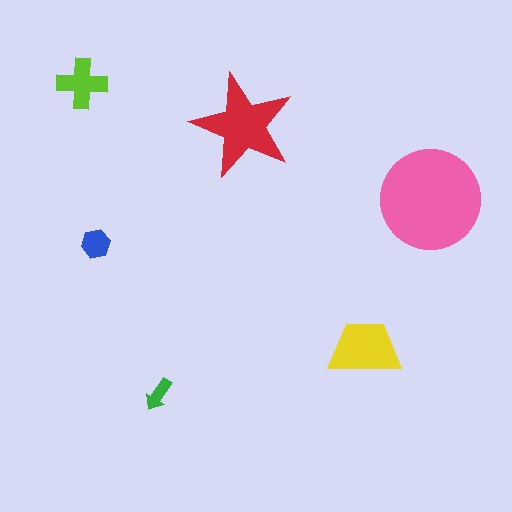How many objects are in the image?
There are 6 objects in the image.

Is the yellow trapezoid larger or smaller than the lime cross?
Larger.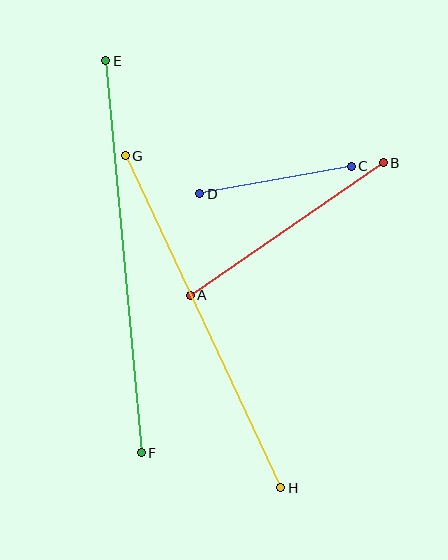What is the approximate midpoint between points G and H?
The midpoint is at approximately (203, 322) pixels.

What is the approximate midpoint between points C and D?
The midpoint is at approximately (275, 180) pixels.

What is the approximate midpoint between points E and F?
The midpoint is at approximately (124, 257) pixels.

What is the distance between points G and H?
The distance is approximately 366 pixels.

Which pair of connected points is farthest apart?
Points E and F are farthest apart.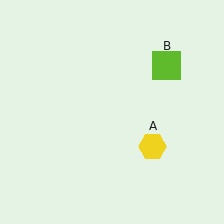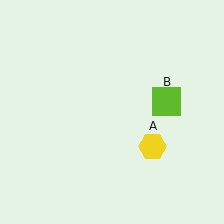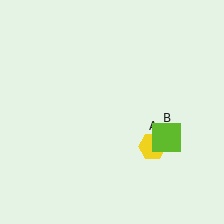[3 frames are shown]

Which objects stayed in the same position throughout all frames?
Yellow hexagon (object A) remained stationary.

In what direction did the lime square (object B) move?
The lime square (object B) moved down.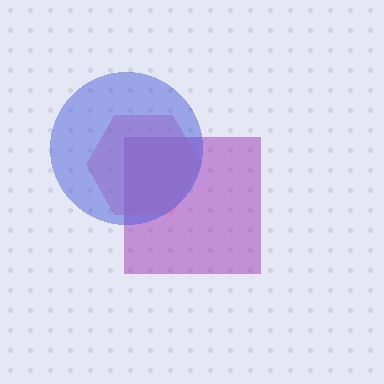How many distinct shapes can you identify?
There are 3 distinct shapes: a purple square, a pink hexagon, a blue circle.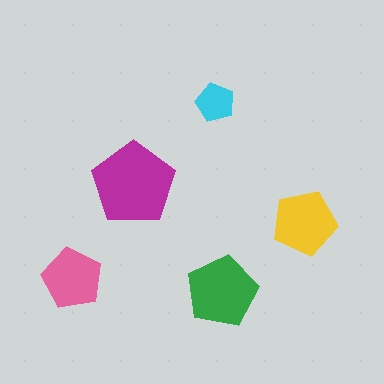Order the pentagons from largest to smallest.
the magenta one, the green one, the yellow one, the pink one, the cyan one.